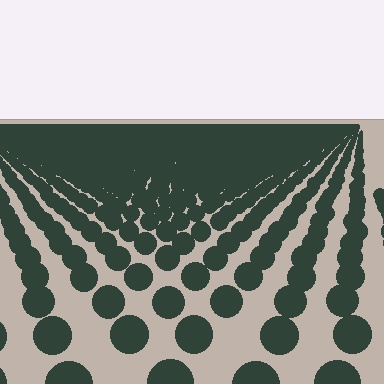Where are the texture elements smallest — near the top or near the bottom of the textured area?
Near the top.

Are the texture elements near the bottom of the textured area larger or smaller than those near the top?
Larger. Near the bottom, elements are closer to the viewer and appear at a bigger on-screen size.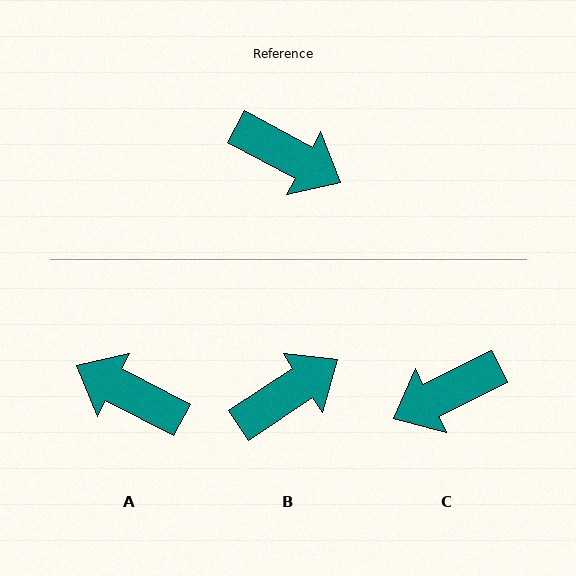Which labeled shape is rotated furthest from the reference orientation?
A, about 179 degrees away.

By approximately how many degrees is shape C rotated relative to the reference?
Approximately 126 degrees clockwise.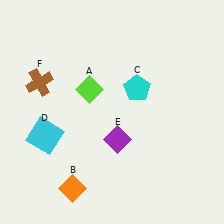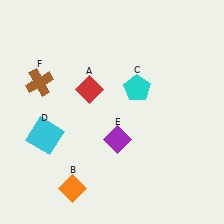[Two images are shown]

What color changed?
The diamond (A) changed from lime in Image 1 to red in Image 2.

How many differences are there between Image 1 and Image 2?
There is 1 difference between the two images.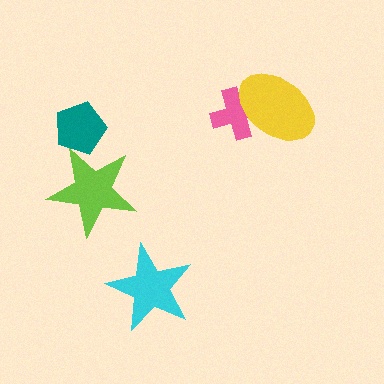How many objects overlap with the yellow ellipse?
1 object overlaps with the yellow ellipse.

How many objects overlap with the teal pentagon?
1 object overlaps with the teal pentagon.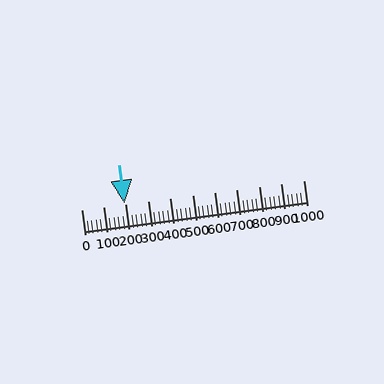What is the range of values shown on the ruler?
The ruler shows values from 0 to 1000.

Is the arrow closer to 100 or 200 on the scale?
The arrow is closer to 200.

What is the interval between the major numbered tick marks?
The major tick marks are spaced 100 units apart.